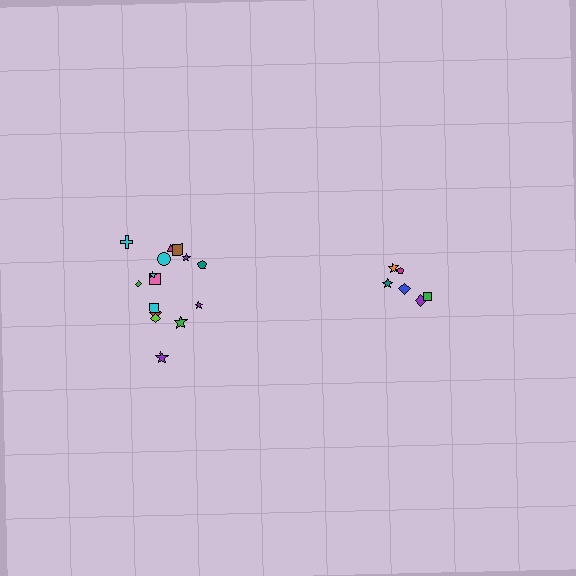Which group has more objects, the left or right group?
The left group.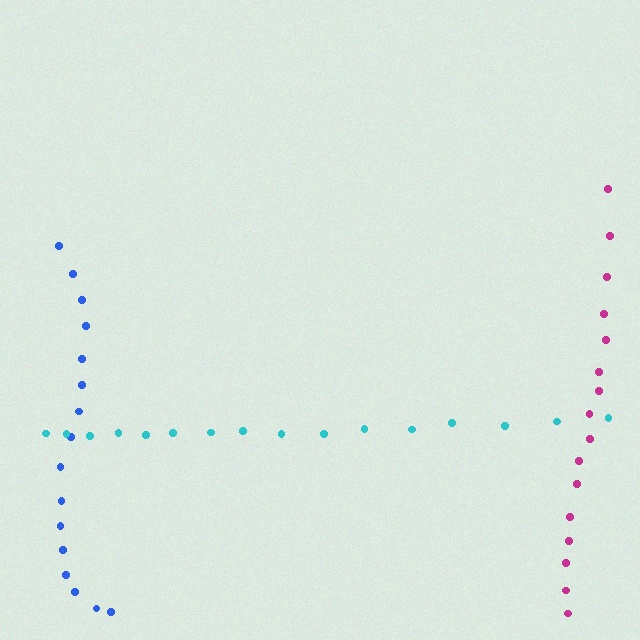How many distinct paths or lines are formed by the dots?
There are 3 distinct paths.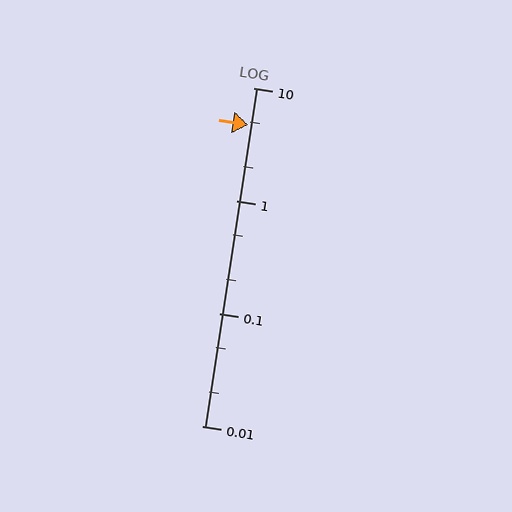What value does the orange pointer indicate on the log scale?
The pointer indicates approximately 4.7.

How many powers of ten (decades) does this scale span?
The scale spans 3 decades, from 0.01 to 10.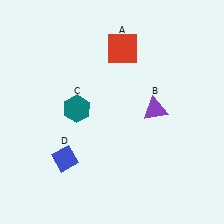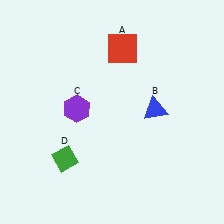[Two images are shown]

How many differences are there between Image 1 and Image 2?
There are 3 differences between the two images.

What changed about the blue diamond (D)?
In Image 1, D is blue. In Image 2, it changed to green.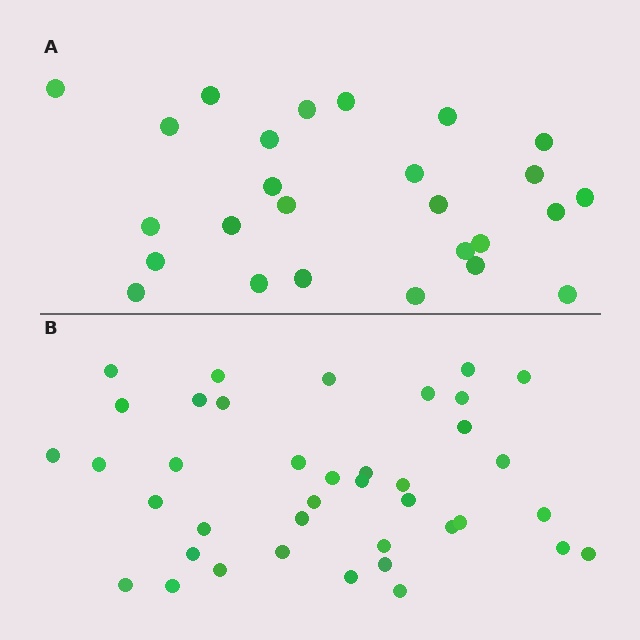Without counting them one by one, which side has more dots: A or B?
Region B (the bottom region) has more dots.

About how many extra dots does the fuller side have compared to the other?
Region B has approximately 15 more dots than region A.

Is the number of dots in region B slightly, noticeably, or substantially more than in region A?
Region B has substantially more. The ratio is roughly 1.5 to 1.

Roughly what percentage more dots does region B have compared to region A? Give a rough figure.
About 50% more.